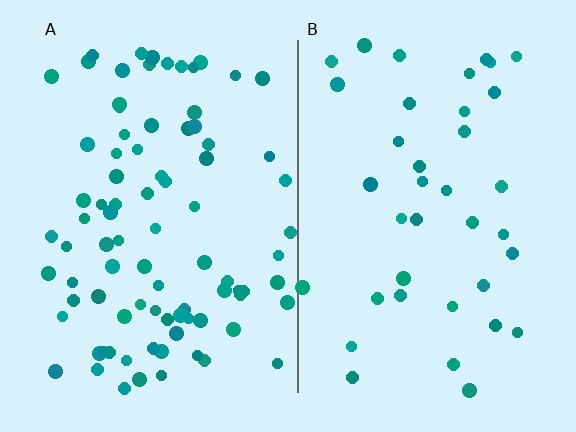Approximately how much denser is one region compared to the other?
Approximately 2.2× — region A over region B.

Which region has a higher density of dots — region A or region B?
A (the left).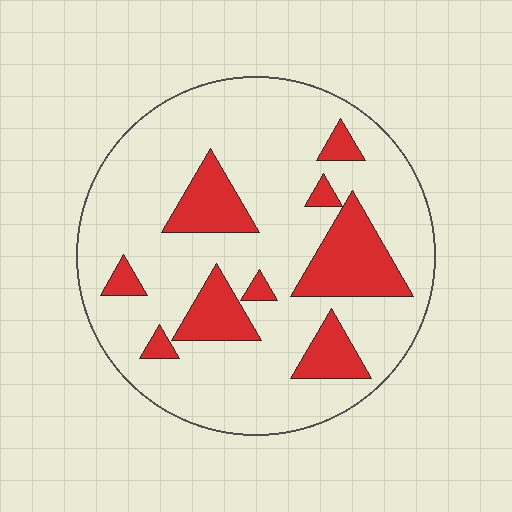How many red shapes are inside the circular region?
9.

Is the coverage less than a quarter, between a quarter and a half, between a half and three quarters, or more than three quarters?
Less than a quarter.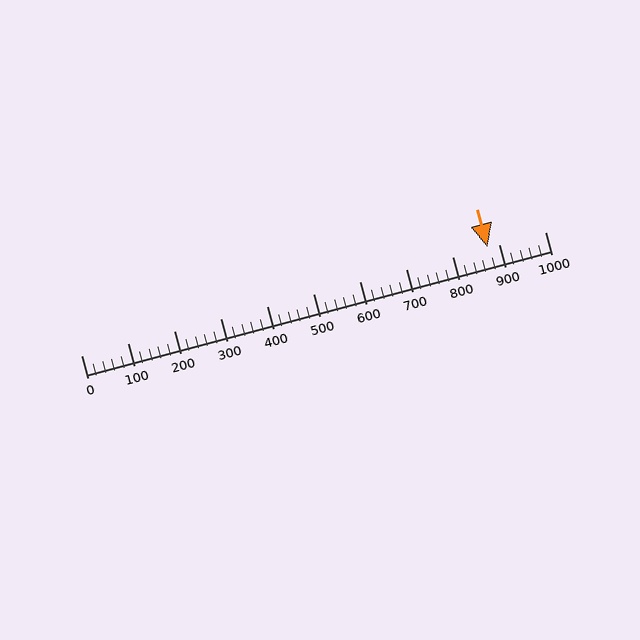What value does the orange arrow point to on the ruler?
The orange arrow points to approximately 876.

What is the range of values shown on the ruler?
The ruler shows values from 0 to 1000.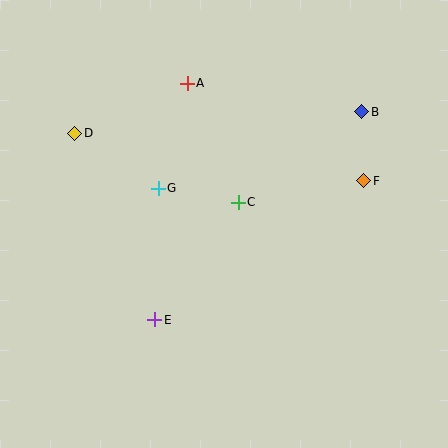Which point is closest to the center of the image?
Point C at (238, 202) is closest to the center.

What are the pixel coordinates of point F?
Point F is at (364, 181).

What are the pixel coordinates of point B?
Point B is at (362, 112).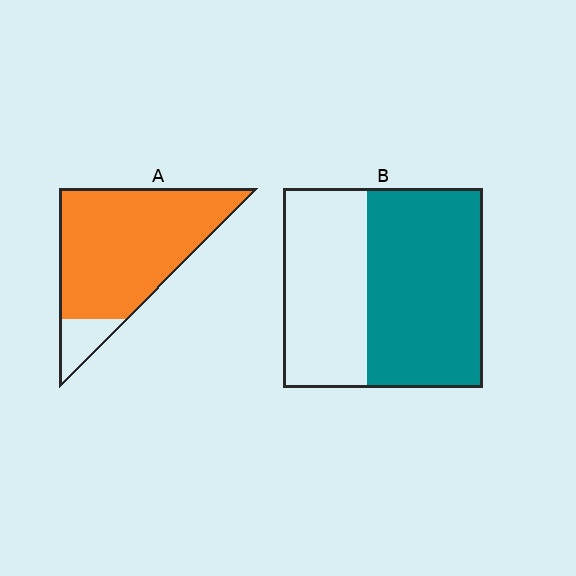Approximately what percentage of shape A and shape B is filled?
A is approximately 90% and B is approximately 60%.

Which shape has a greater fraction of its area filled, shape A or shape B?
Shape A.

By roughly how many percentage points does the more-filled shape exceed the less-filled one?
By roughly 30 percentage points (A over B).